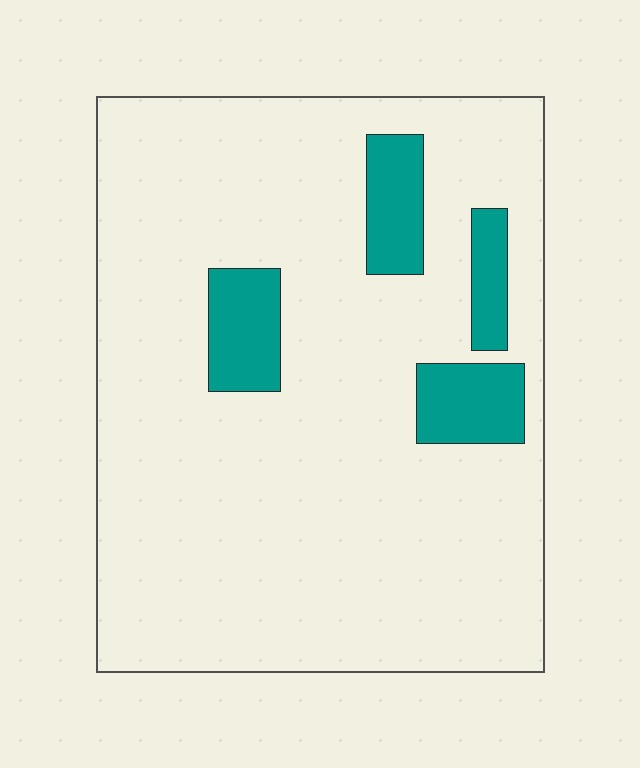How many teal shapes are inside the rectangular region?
4.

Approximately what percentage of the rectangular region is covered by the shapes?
Approximately 10%.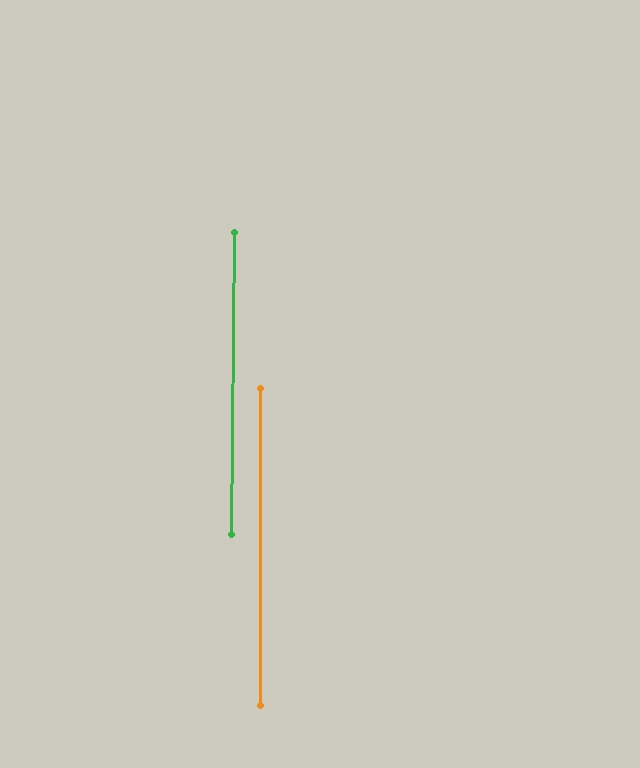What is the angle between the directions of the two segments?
Approximately 1 degree.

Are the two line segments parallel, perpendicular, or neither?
Parallel — their directions differ by only 0.6°.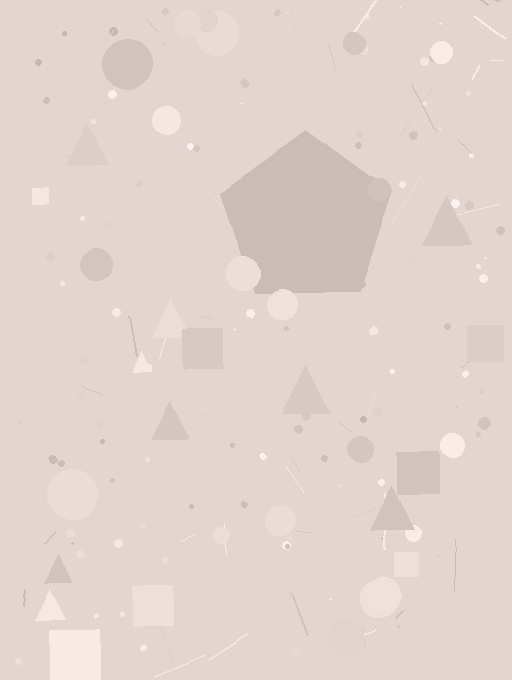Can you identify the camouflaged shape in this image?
The camouflaged shape is a pentagon.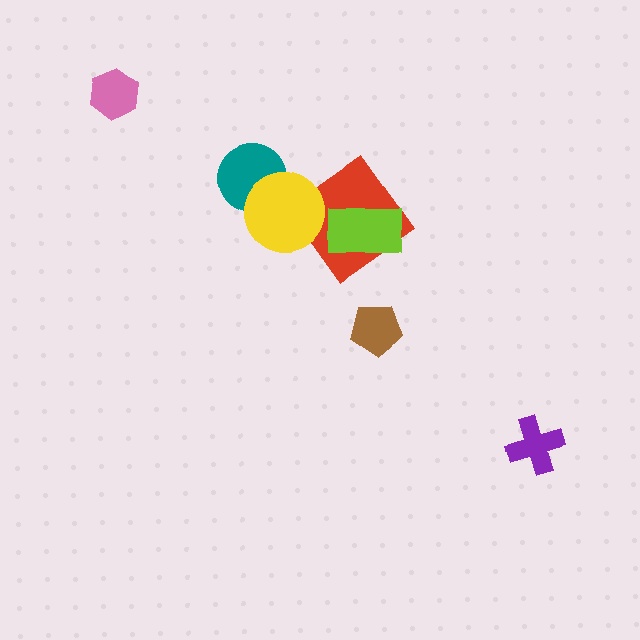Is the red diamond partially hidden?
Yes, it is partially covered by another shape.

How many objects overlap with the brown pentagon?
0 objects overlap with the brown pentagon.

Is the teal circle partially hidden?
Yes, it is partially covered by another shape.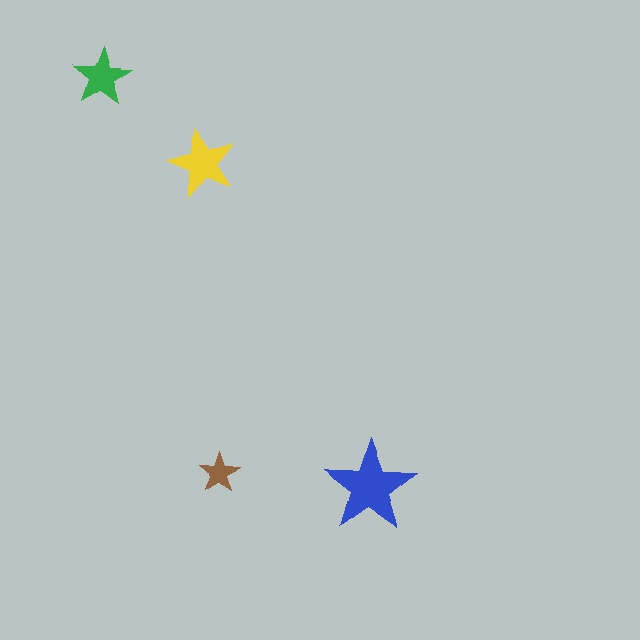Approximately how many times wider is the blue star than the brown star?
About 2.5 times wider.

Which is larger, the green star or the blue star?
The blue one.